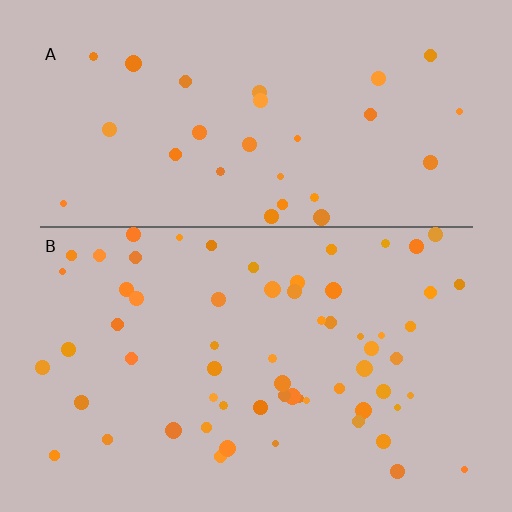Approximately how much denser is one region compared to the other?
Approximately 2.1× — region B over region A.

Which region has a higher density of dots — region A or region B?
B (the bottom).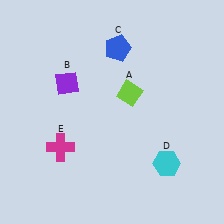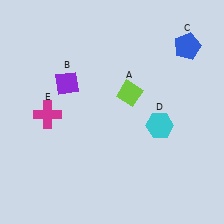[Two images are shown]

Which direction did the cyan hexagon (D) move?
The cyan hexagon (D) moved up.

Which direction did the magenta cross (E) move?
The magenta cross (E) moved up.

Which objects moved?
The objects that moved are: the blue pentagon (C), the cyan hexagon (D), the magenta cross (E).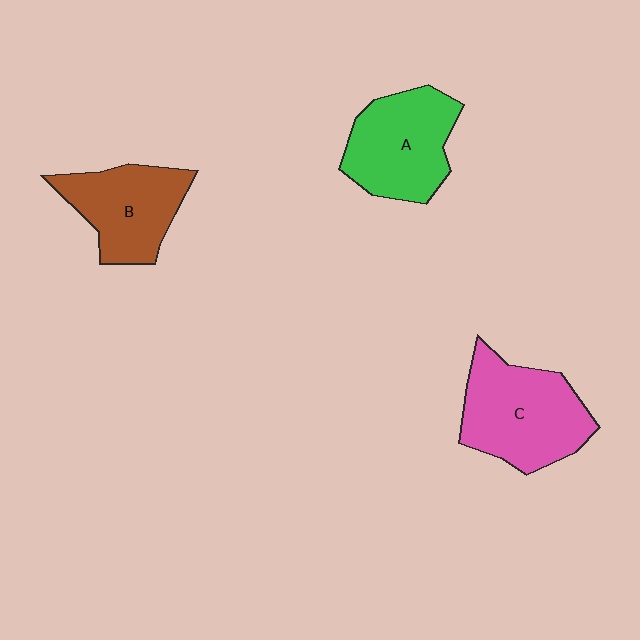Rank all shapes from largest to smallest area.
From largest to smallest: C (pink), A (green), B (brown).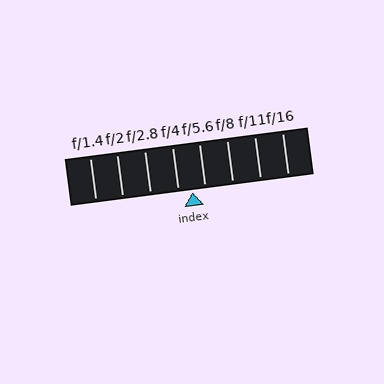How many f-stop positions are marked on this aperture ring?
There are 8 f-stop positions marked.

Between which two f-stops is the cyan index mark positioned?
The index mark is between f/4 and f/5.6.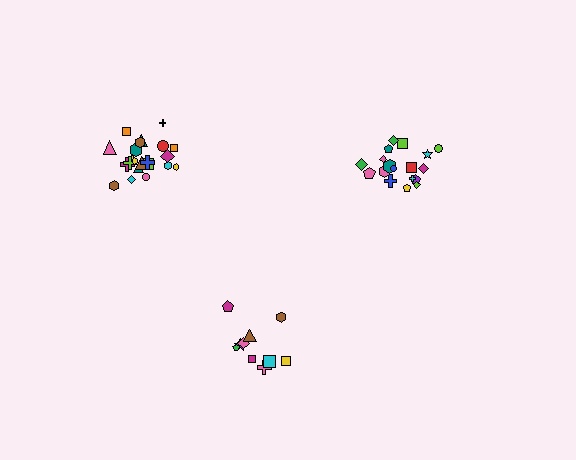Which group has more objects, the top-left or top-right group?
The top-left group.